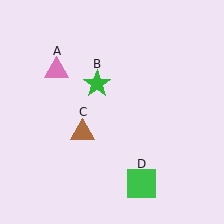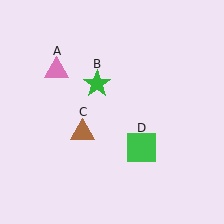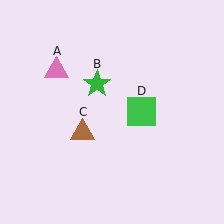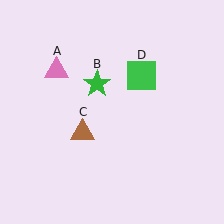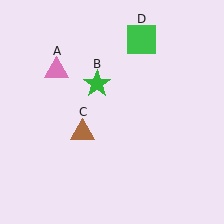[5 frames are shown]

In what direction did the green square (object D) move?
The green square (object D) moved up.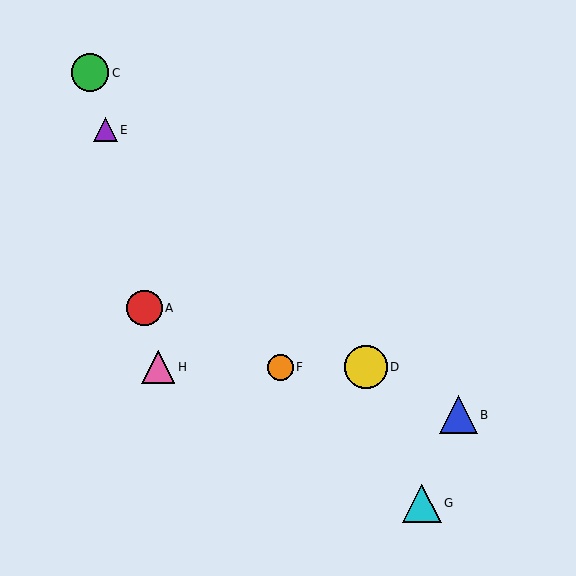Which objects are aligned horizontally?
Objects D, F, H are aligned horizontally.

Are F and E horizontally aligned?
No, F is at y≈367 and E is at y≈130.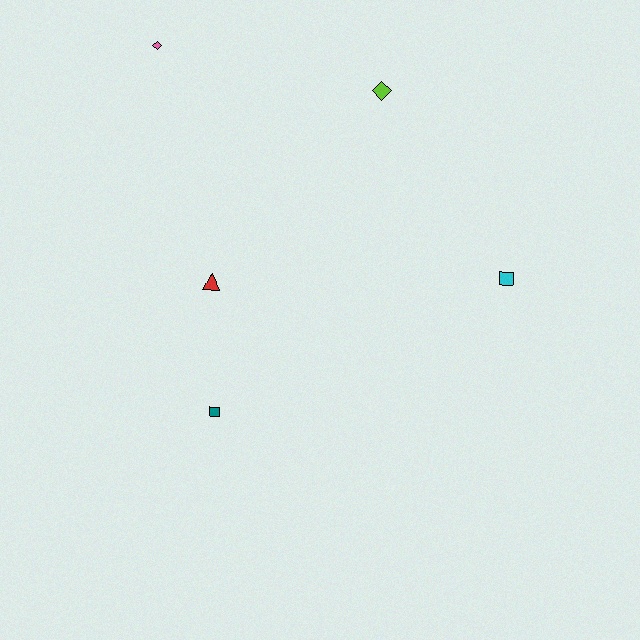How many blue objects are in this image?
There are no blue objects.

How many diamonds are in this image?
There are 2 diamonds.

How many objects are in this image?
There are 5 objects.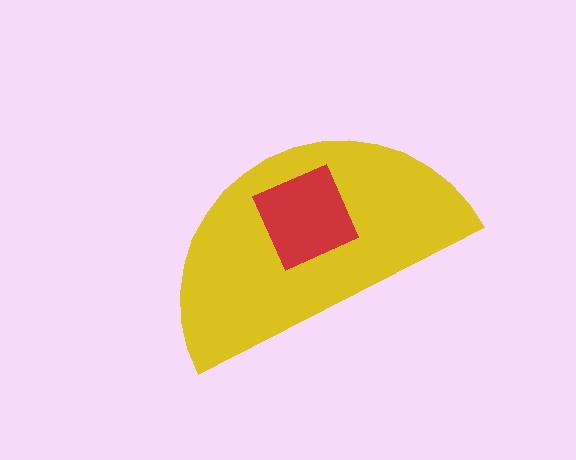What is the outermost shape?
The yellow semicircle.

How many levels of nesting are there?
2.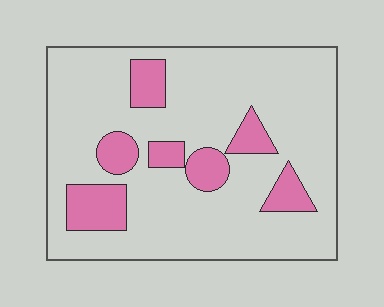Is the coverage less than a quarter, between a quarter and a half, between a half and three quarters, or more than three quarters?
Less than a quarter.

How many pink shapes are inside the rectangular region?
7.